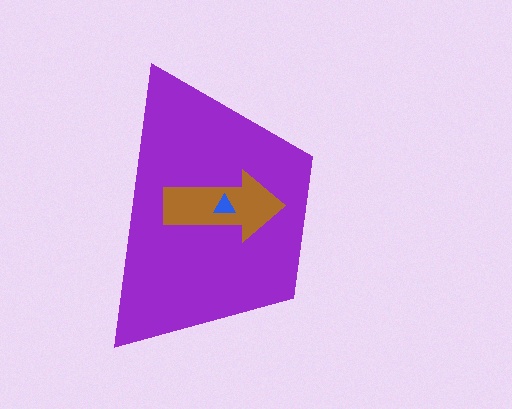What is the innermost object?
The blue triangle.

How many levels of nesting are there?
3.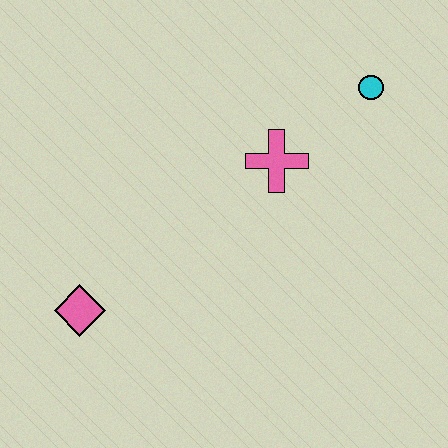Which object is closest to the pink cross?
The cyan circle is closest to the pink cross.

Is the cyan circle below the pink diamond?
No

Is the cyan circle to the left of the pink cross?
No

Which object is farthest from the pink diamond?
The cyan circle is farthest from the pink diamond.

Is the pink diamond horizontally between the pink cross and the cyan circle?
No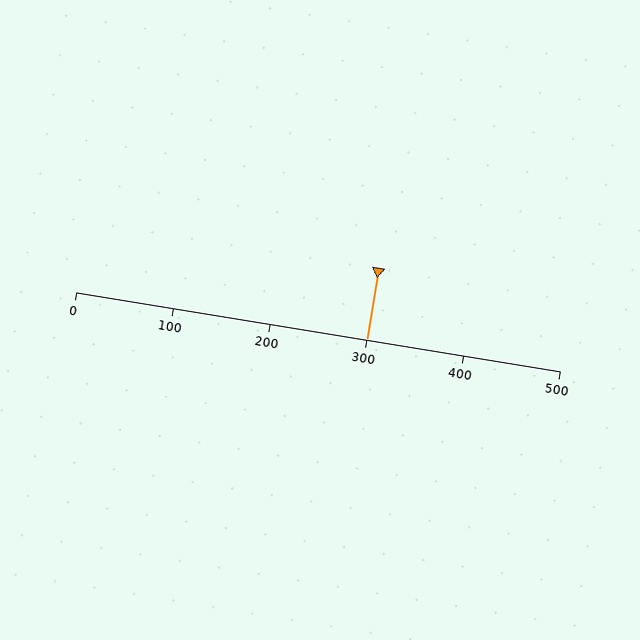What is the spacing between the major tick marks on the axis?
The major ticks are spaced 100 apart.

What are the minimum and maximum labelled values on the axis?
The axis runs from 0 to 500.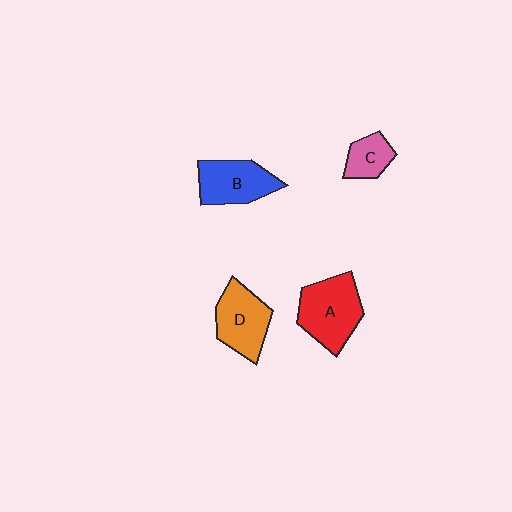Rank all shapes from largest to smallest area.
From largest to smallest: A (red), D (orange), B (blue), C (pink).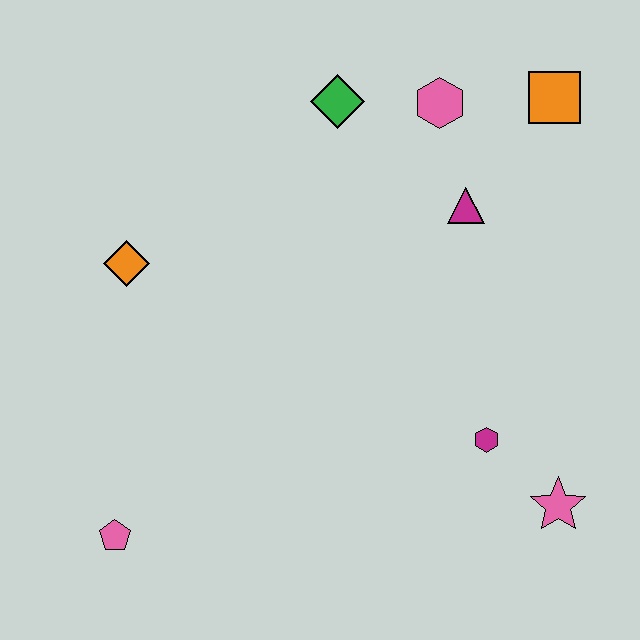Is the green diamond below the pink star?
No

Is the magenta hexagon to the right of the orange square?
No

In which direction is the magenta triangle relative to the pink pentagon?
The magenta triangle is to the right of the pink pentagon.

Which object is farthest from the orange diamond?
The pink star is farthest from the orange diamond.